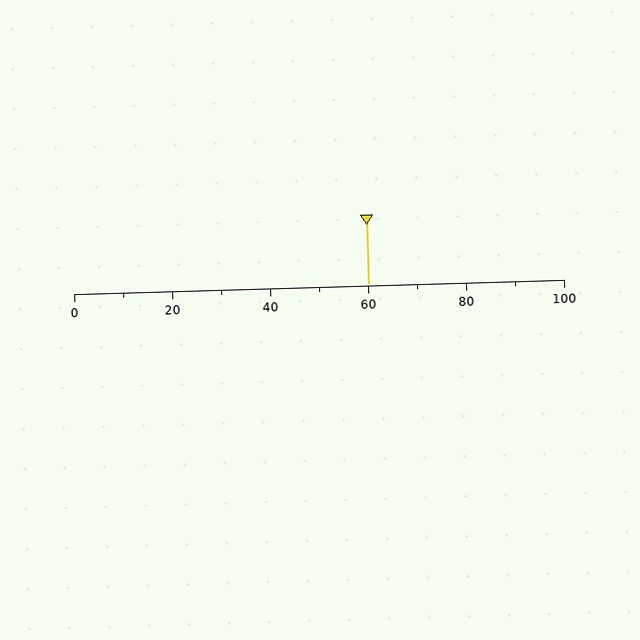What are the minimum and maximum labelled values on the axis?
The axis runs from 0 to 100.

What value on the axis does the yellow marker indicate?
The marker indicates approximately 60.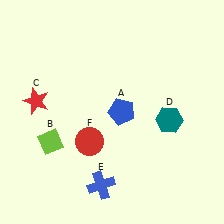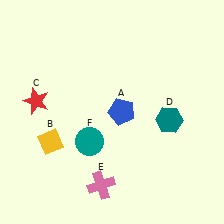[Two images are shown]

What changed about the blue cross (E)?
In Image 1, E is blue. In Image 2, it changed to pink.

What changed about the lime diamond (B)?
In Image 1, B is lime. In Image 2, it changed to yellow.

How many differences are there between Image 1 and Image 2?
There are 3 differences between the two images.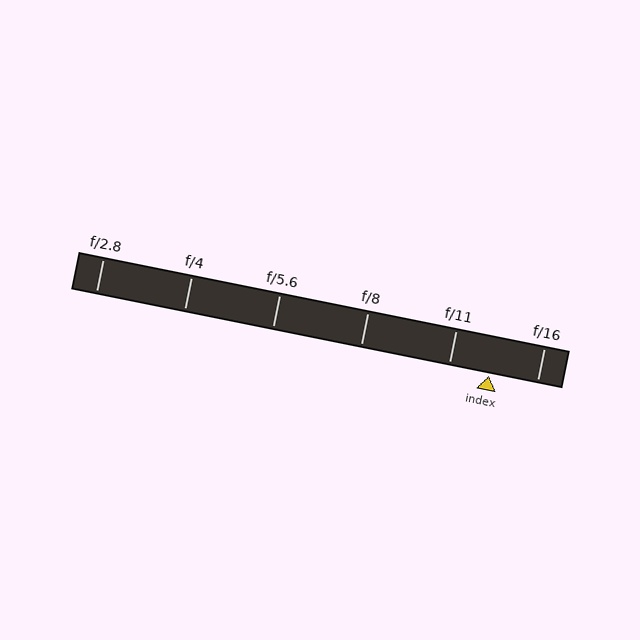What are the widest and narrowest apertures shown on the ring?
The widest aperture shown is f/2.8 and the narrowest is f/16.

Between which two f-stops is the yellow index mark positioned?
The index mark is between f/11 and f/16.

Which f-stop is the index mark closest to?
The index mark is closest to f/11.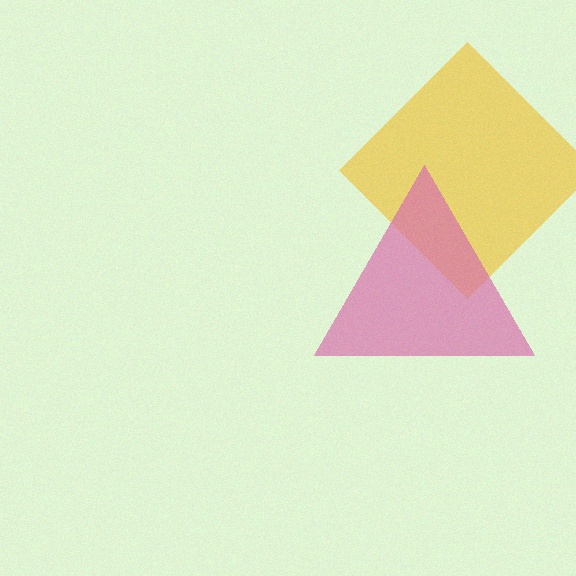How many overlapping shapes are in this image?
There are 2 overlapping shapes in the image.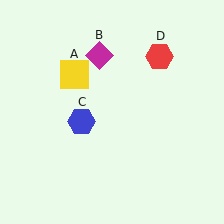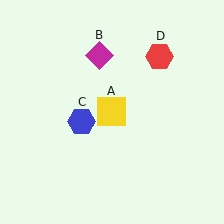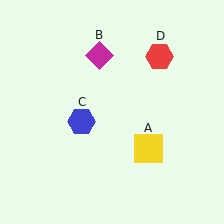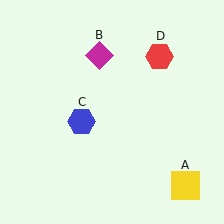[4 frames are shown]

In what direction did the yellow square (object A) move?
The yellow square (object A) moved down and to the right.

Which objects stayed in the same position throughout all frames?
Magenta diamond (object B) and blue hexagon (object C) and red hexagon (object D) remained stationary.